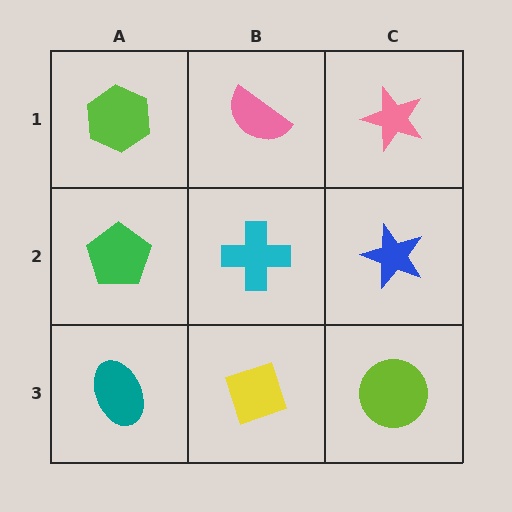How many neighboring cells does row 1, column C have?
2.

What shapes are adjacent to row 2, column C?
A pink star (row 1, column C), a lime circle (row 3, column C), a cyan cross (row 2, column B).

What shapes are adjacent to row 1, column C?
A blue star (row 2, column C), a pink semicircle (row 1, column B).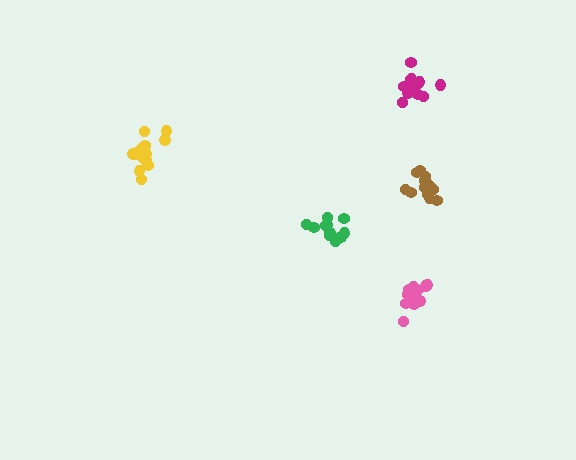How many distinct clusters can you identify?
There are 5 distinct clusters.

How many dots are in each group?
Group 1: 15 dots, Group 2: 11 dots, Group 3: 14 dots, Group 4: 15 dots, Group 5: 11 dots (66 total).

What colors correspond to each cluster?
The clusters are colored: yellow, magenta, brown, pink, green.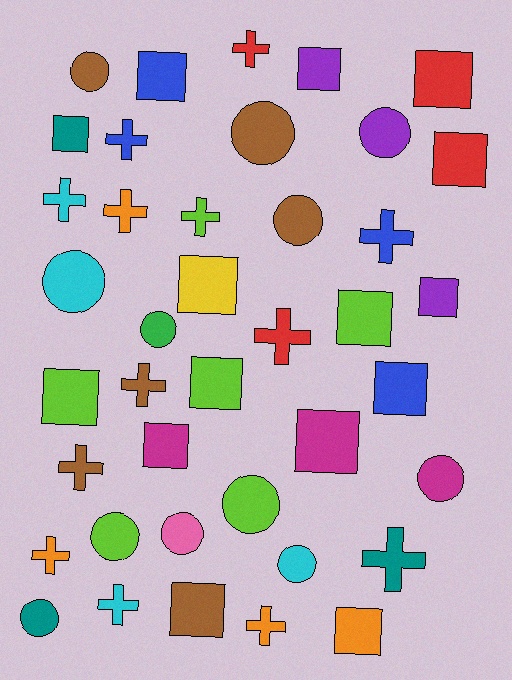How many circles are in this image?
There are 12 circles.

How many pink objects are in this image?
There is 1 pink object.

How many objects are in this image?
There are 40 objects.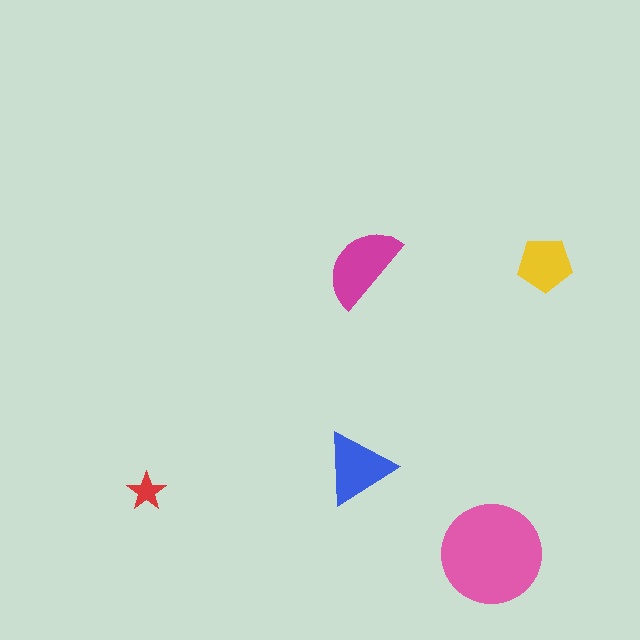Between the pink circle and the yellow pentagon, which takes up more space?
The pink circle.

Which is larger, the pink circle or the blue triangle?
The pink circle.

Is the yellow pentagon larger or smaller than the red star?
Larger.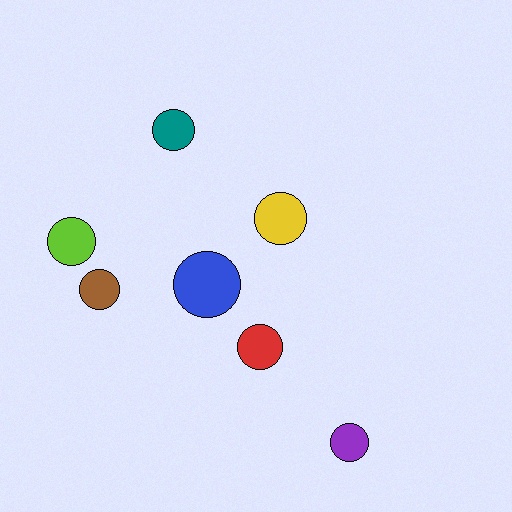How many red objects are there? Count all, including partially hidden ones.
There is 1 red object.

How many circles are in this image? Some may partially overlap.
There are 7 circles.